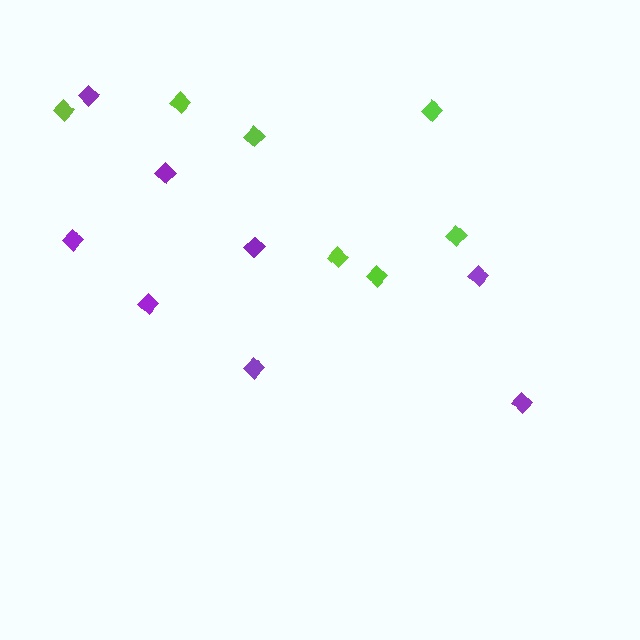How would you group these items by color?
There are 2 groups: one group of purple diamonds (8) and one group of lime diamonds (7).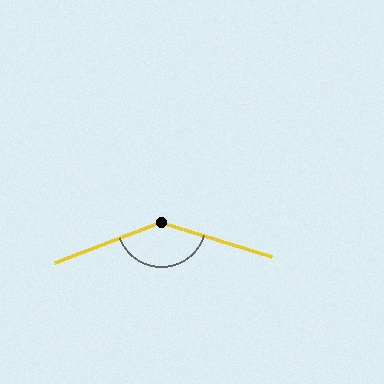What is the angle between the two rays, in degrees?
Approximately 142 degrees.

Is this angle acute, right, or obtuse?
It is obtuse.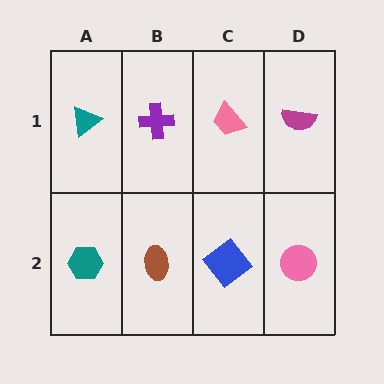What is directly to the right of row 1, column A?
A purple cross.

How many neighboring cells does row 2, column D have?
2.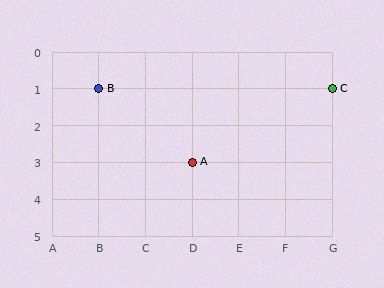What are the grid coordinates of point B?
Point B is at grid coordinates (B, 1).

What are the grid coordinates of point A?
Point A is at grid coordinates (D, 3).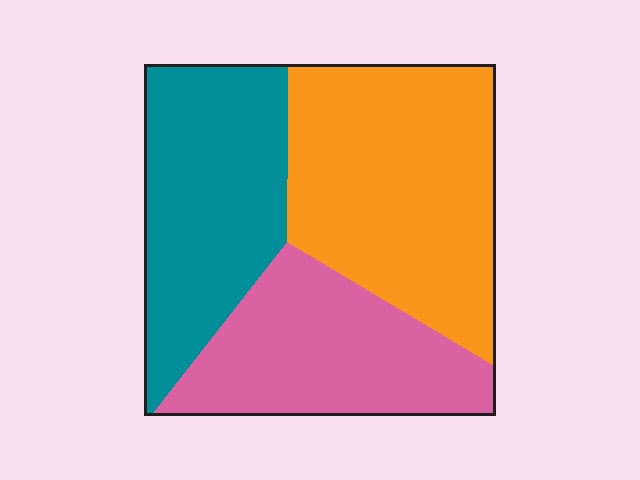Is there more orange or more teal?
Orange.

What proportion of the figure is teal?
Teal covers roughly 30% of the figure.